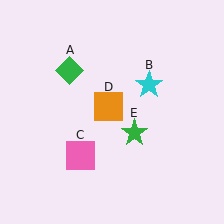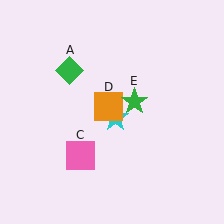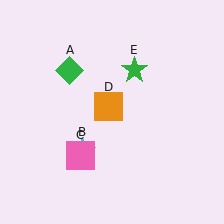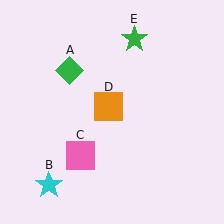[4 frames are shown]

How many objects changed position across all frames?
2 objects changed position: cyan star (object B), green star (object E).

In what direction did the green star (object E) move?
The green star (object E) moved up.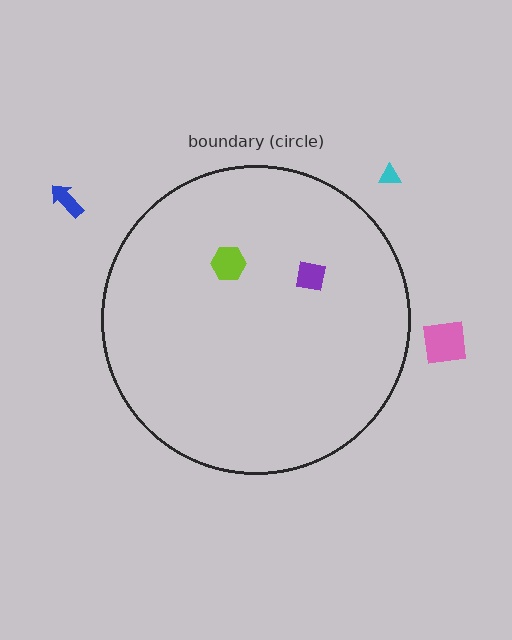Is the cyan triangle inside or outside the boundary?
Outside.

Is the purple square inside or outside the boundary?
Inside.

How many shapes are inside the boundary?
2 inside, 3 outside.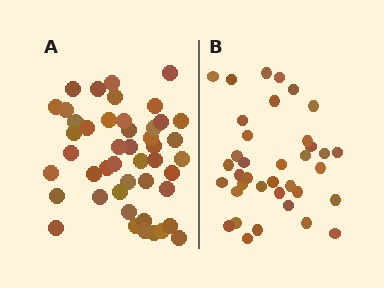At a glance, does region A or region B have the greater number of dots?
Region A (the left region) has more dots.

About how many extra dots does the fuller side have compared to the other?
Region A has roughly 8 or so more dots than region B.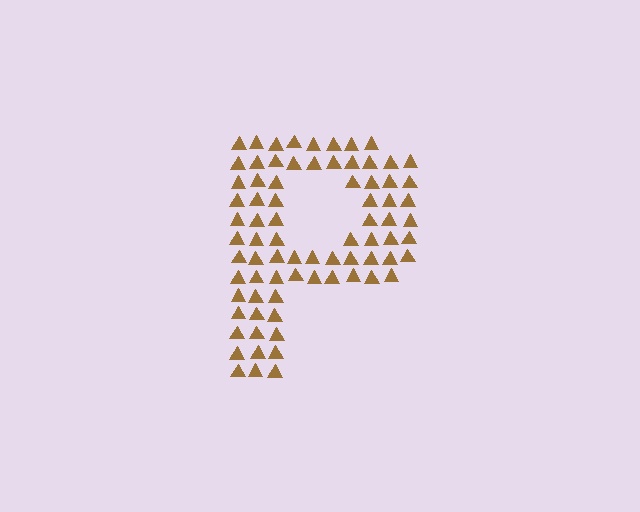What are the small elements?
The small elements are triangles.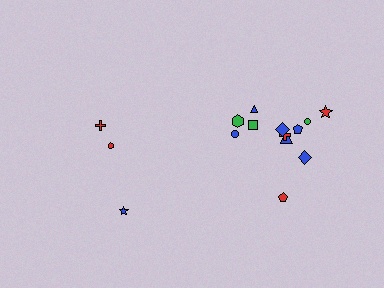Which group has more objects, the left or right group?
The right group.